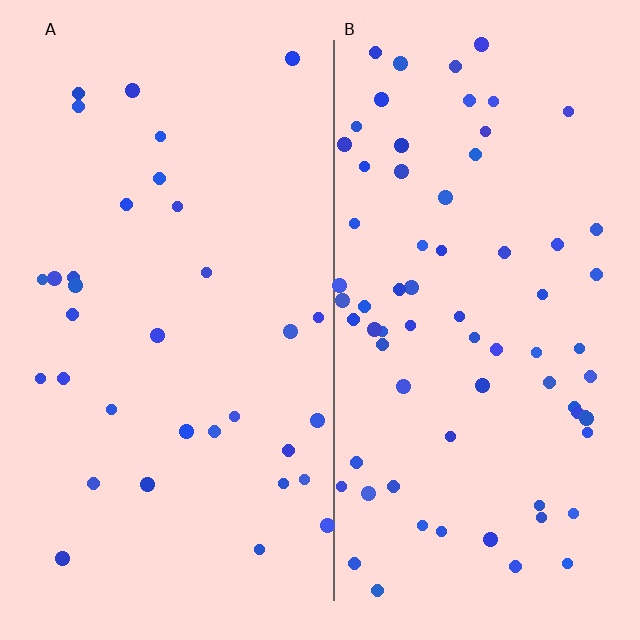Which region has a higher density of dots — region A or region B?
B (the right).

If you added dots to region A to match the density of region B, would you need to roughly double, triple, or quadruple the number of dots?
Approximately double.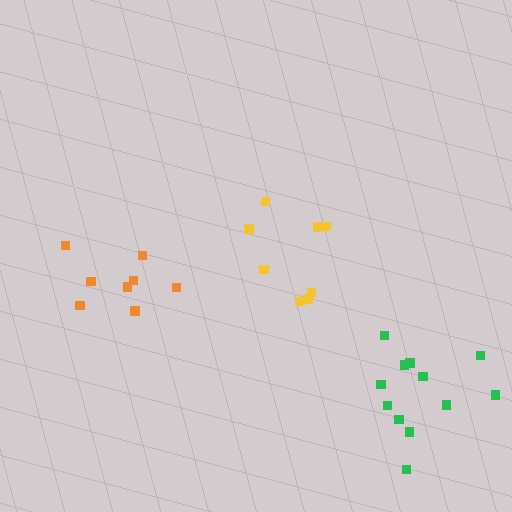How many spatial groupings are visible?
There are 3 spatial groupings.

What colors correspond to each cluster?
The clusters are colored: orange, yellow, green.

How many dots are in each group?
Group 1: 8 dots, Group 2: 8 dots, Group 3: 12 dots (28 total).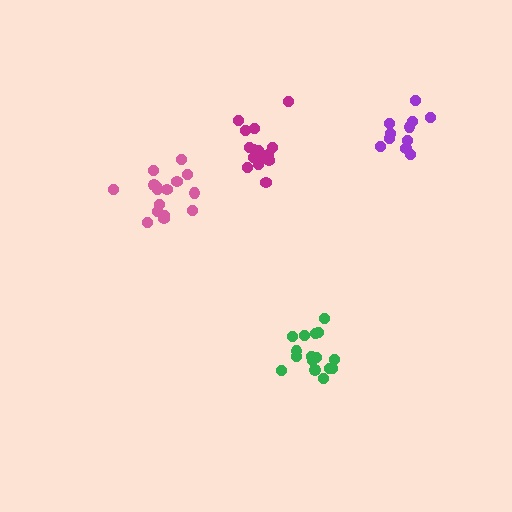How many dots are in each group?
Group 1: 16 dots, Group 2: 16 dots, Group 3: 11 dots, Group 4: 15 dots (58 total).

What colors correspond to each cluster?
The clusters are colored: green, pink, purple, magenta.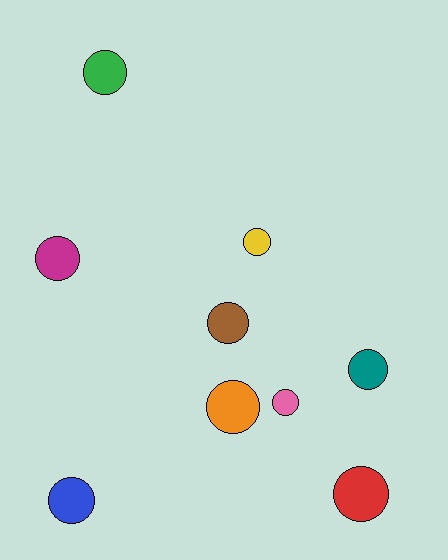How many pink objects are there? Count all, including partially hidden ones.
There is 1 pink object.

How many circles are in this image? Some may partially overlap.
There are 9 circles.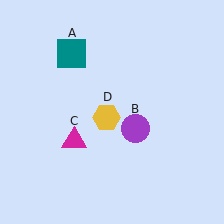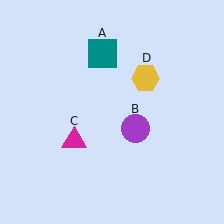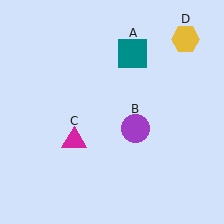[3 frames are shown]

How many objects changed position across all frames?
2 objects changed position: teal square (object A), yellow hexagon (object D).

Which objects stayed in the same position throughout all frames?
Purple circle (object B) and magenta triangle (object C) remained stationary.